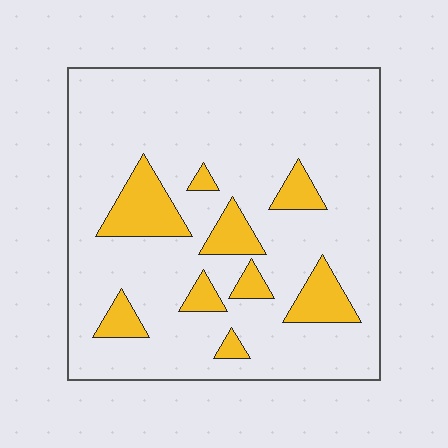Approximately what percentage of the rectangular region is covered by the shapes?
Approximately 15%.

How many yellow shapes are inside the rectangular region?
9.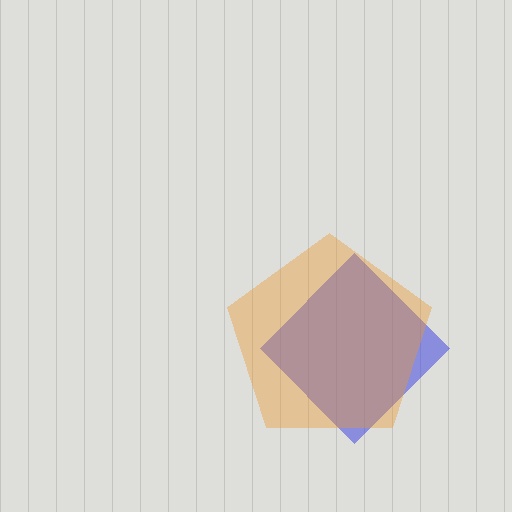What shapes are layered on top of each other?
The layered shapes are: a blue diamond, an orange pentagon.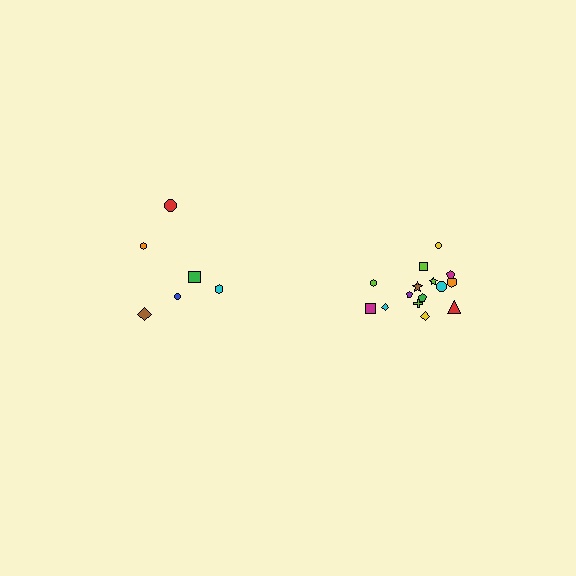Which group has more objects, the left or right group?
The right group.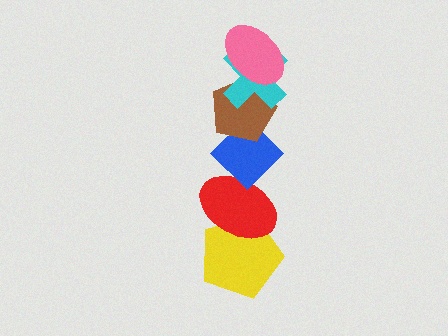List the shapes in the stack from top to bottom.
From top to bottom: the pink ellipse, the cyan cross, the brown pentagon, the blue diamond, the red ellipse, the yellow pentagon.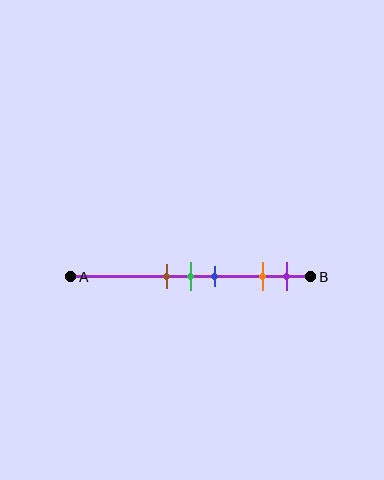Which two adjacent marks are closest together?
The brown and green marks are the closest adjacent pair.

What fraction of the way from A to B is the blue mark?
The blue mark is approximately 60% (0.6) of the way from A to B.